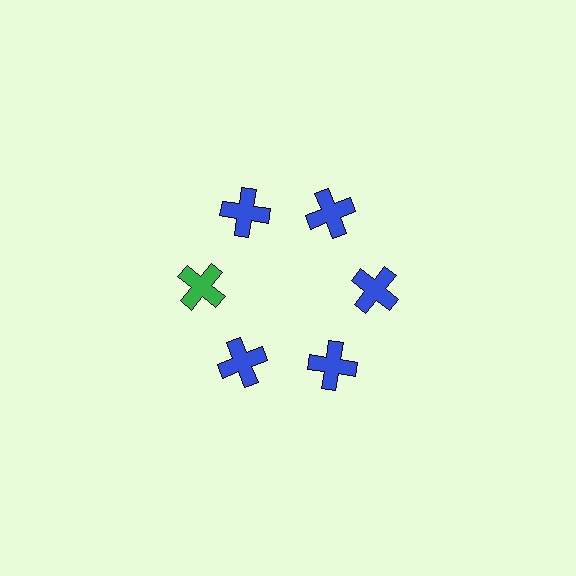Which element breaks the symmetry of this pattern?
The green cross at roughly the 9 o'clock position breaks the symmetry. All other shapes are blue crosses.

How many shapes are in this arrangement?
There are 6 shapes arranged in a ring pattern.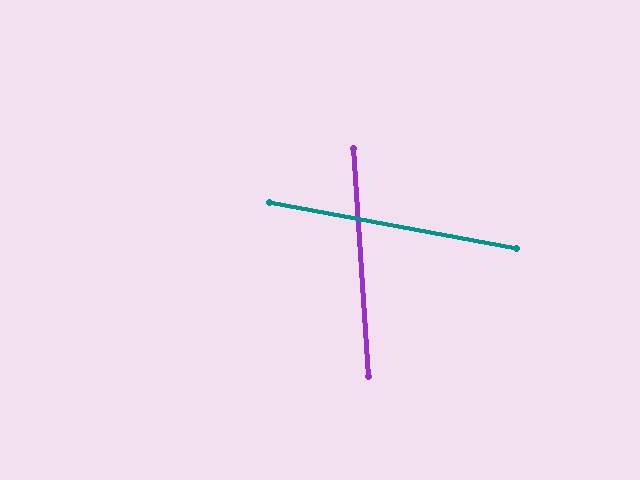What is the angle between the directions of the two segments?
Approximately 76 degrees.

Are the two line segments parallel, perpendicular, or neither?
Neither parallel nor perpendicular — they differ by about 76°.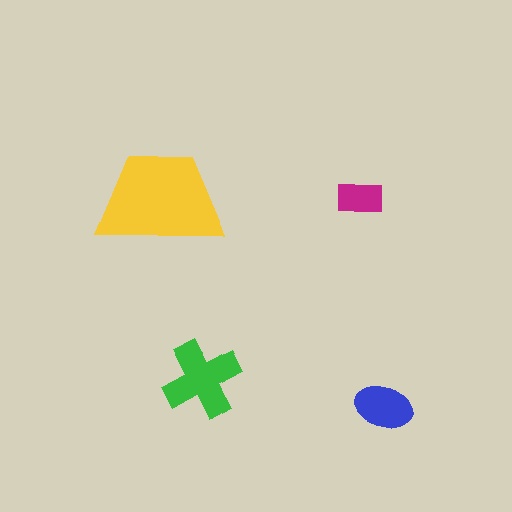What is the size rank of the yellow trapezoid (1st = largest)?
1st.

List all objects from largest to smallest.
The yellow trapezoid, the green cross, the blue ellipse, the magenta rectangle.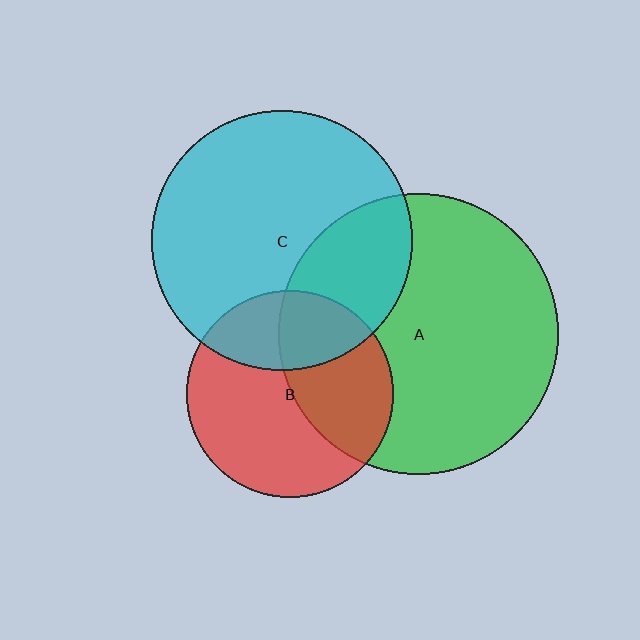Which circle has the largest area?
Circle A (green).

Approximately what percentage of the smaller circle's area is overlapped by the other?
Approximately 30%.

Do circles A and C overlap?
Yes.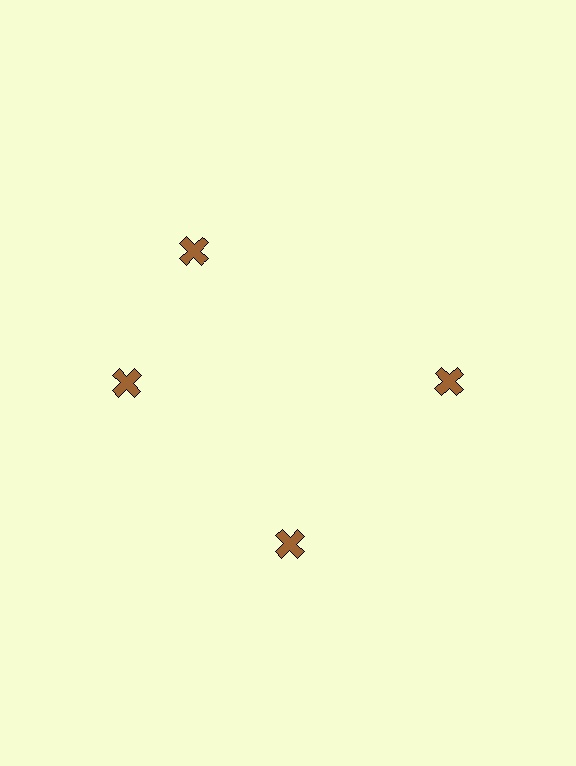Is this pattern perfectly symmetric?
No. The 4 brown crosses are arranged in a ring, but one element near the 12 o'clock position is rotated out of alignment along the ring, breaking the 4-fold rotational symmetry.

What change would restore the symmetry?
The symmetry would be restored by rotating it back into even spacing with its neighbors so that all 4 crosses sit at equal angles and equal distance from the center.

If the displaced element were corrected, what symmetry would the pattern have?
It would have 4-fold rotational symmetry — the pattern would map onto itself every 90 degrees.